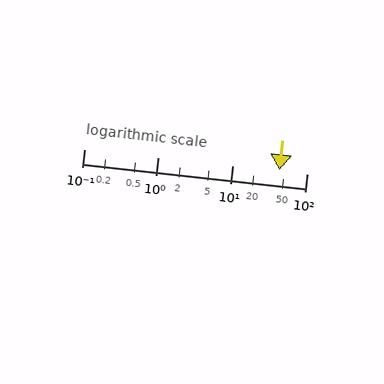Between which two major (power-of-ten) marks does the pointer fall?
The pointer is between 10 and 100.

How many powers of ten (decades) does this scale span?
The scale spans 3 decades, from 0.1 to 100.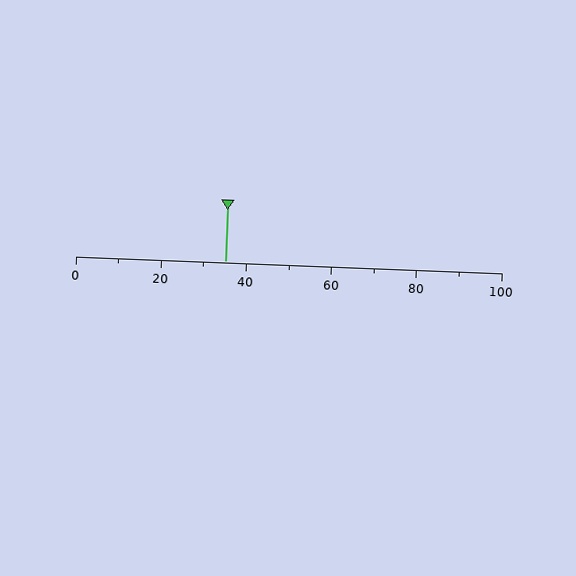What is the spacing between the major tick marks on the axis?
The major ticks are spaced 20 apart.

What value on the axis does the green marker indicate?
The marker indicates approximately 35.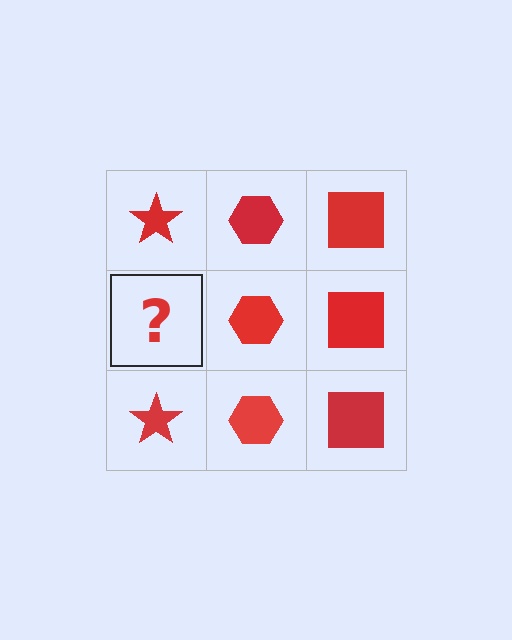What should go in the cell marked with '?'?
The missing cell should contain a red star.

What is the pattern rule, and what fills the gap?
The rule is that each column has a consistent shape. The gap should be filled with a red star.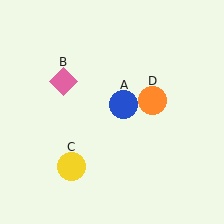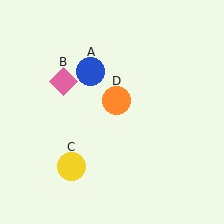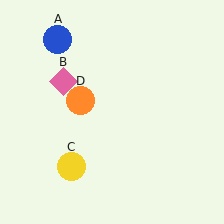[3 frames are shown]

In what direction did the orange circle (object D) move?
The orange circle (object D) moved left.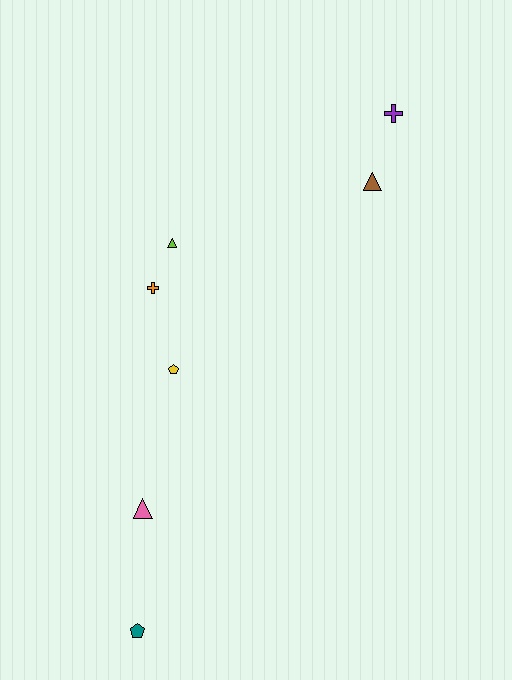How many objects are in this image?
There are 7 objects.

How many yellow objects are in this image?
There is 1 yellow object.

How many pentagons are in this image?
There are 2 pentagons.